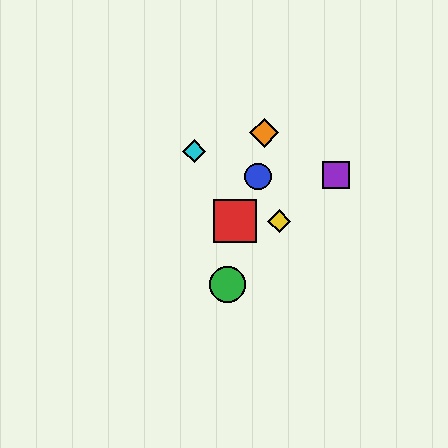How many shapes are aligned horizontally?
2 shapes (the red square, the yellow diamond) are aligned horizontally.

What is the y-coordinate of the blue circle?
The blue circle is at y≈176.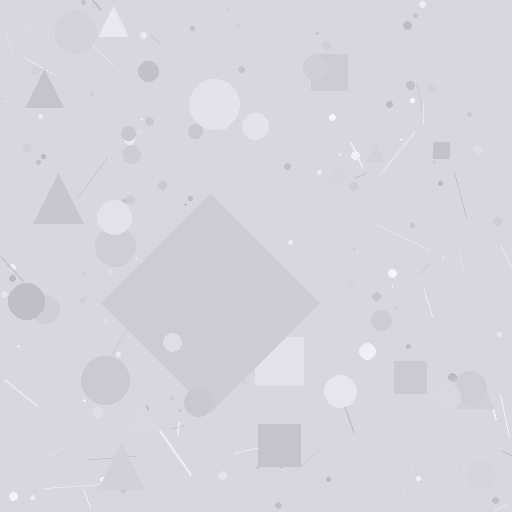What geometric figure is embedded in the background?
A diamond is embedded in the background.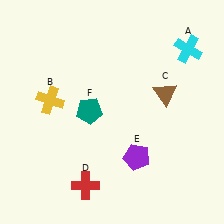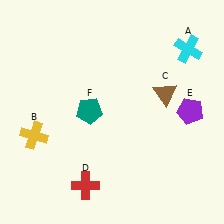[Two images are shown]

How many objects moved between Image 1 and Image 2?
2 objects moved between the two images.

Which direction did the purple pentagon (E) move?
The purple pentagon (E) moved right.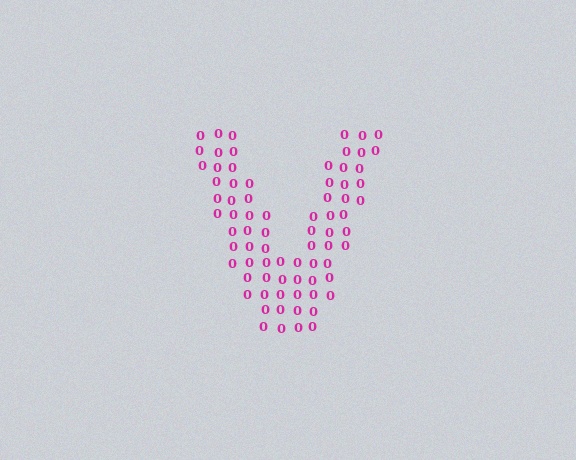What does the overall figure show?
The overall figure shows the letter V.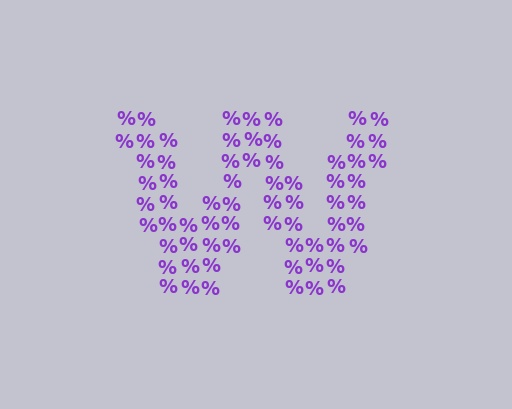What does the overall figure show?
The overall figure shows the letter W.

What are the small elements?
The small elements are percent signs.